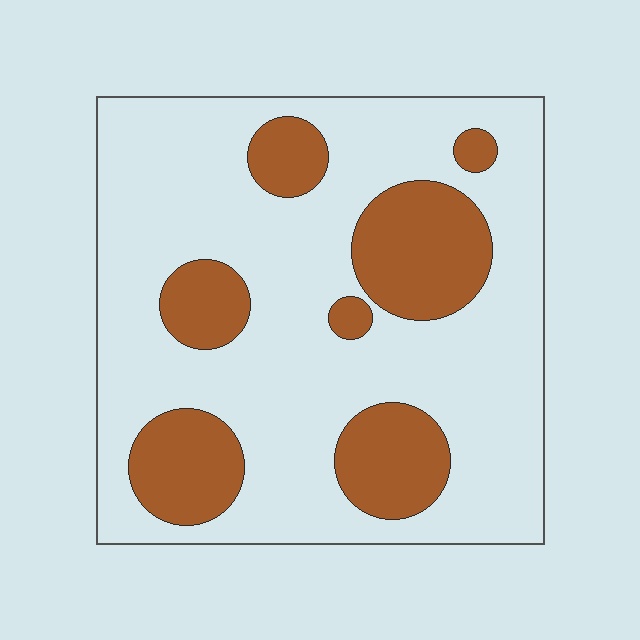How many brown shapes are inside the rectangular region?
7.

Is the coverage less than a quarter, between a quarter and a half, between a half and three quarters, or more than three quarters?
Between a quarter and a half.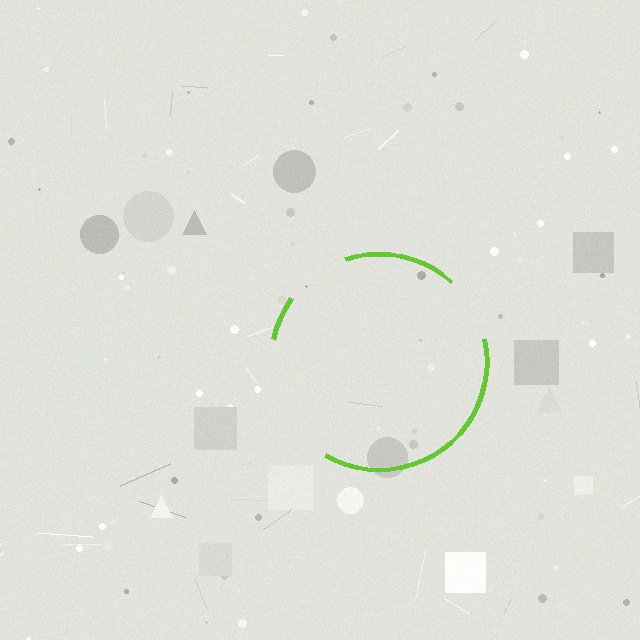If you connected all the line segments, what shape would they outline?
They would outline a circle.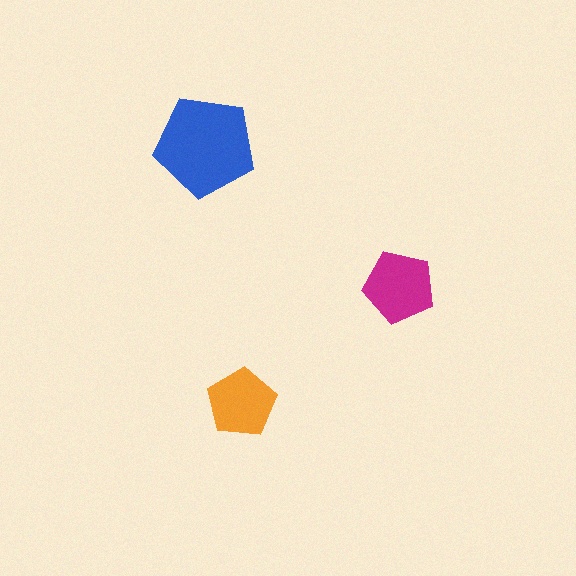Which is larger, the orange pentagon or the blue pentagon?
The blue one.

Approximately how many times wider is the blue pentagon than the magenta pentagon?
About 1.5 times wider.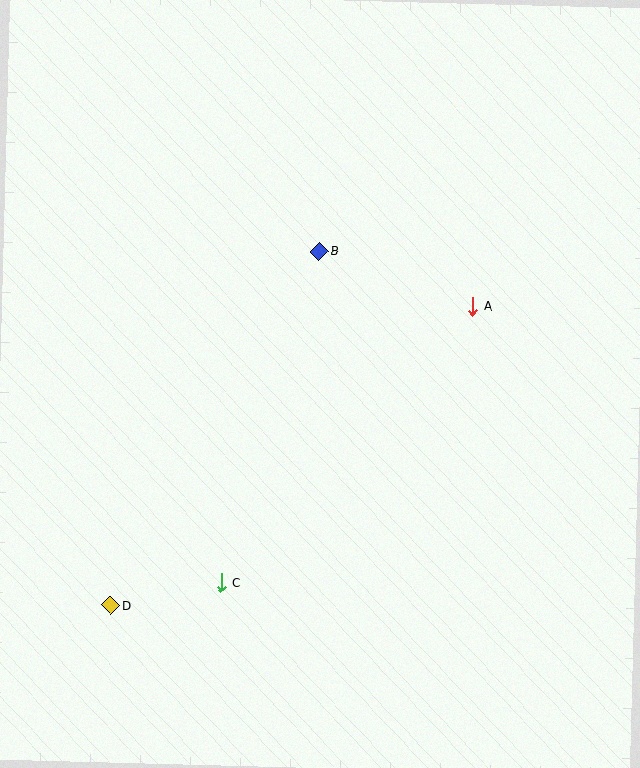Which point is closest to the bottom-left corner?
Point D is closest to the bottom-left corner.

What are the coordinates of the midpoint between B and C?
The midpoint between B and C is at (270, 417).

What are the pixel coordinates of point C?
Point C is at (221, 583).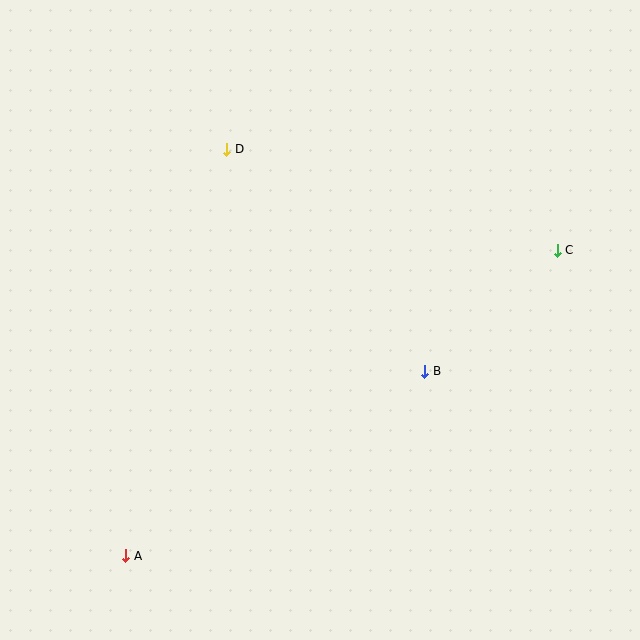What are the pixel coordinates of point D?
Point D is at (227, 149).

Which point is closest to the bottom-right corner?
Point B is closest to the bottom-right corner.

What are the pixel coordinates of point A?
Point A is at (126, 556).